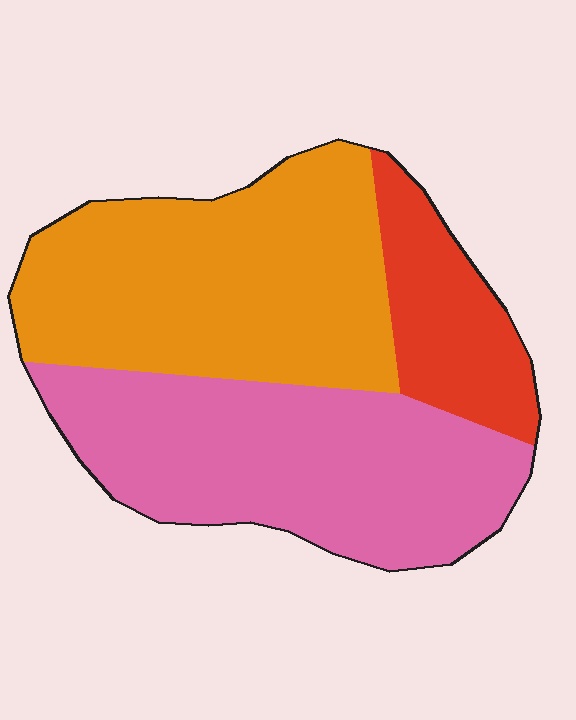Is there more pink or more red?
Pink.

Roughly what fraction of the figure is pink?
Pink takes up about two fifths (2/5) of the figure.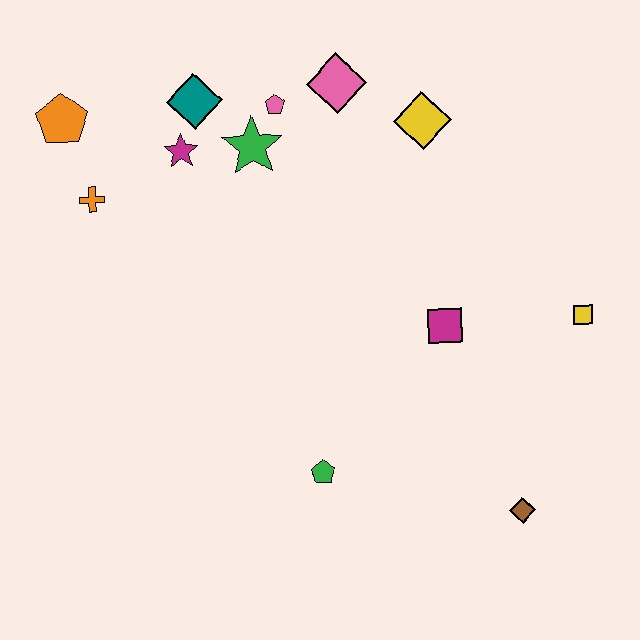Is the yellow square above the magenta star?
No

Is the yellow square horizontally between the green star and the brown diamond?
No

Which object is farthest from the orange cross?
The brown diamond is farthest from the orange cross.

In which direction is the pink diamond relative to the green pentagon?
The pink diamond is above the green pentagon.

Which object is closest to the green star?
The pink pentagon is closest to the green star.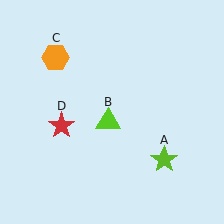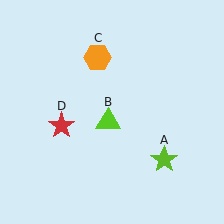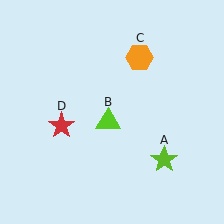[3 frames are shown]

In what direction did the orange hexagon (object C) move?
The orange hexagon (object C) moved right.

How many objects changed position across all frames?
1 object changed position: orange hexagon (object C).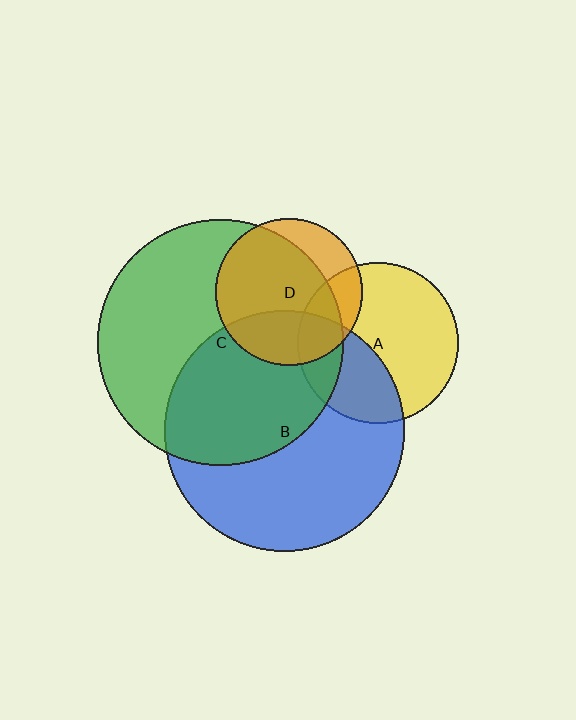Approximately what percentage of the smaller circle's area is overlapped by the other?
Approximately 35%.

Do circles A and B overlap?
Yes.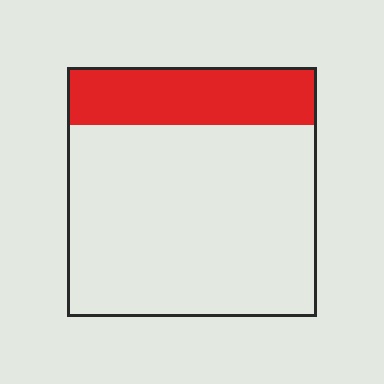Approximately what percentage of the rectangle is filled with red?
Approximately 25%.